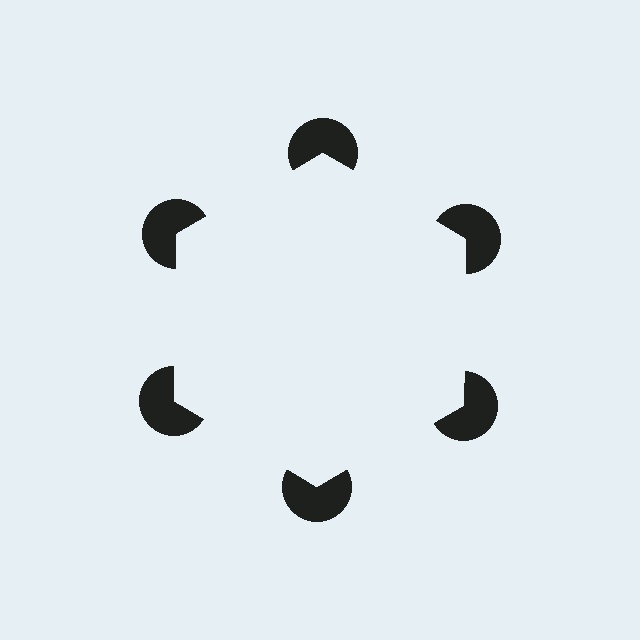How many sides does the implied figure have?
6 sides.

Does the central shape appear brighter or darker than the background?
It typically appears slightly brighter than the background, even though no actual brightness change is drawn.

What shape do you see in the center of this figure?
An illusory hexagon — its edges are inferred from the aligned wedge cuts in the pac-man discs, not physically drawn.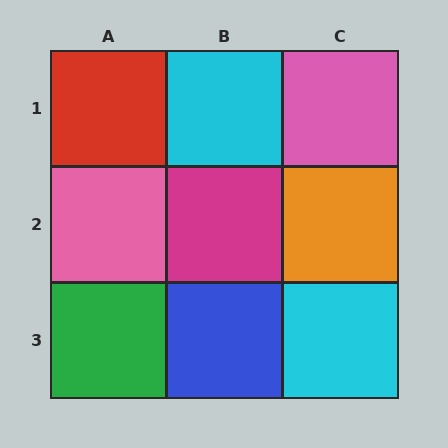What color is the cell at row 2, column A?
Pink.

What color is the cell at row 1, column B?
Cyan.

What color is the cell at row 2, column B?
Magenta.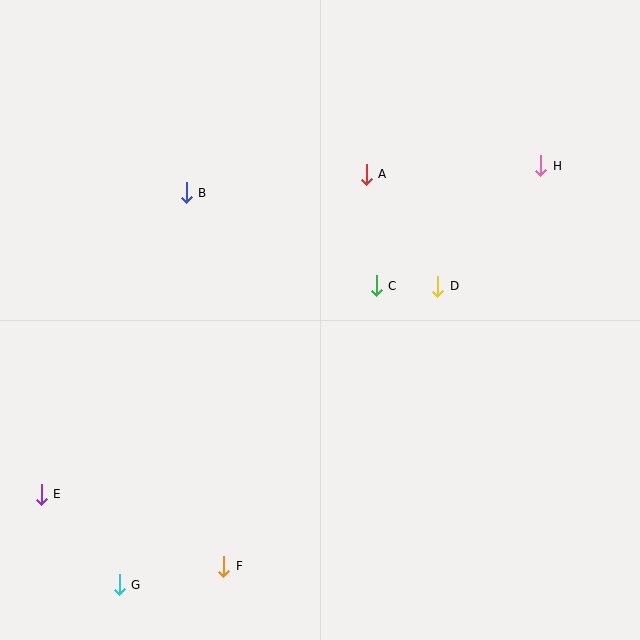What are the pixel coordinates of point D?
Point D is at (438, 286).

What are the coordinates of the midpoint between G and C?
The midpoint between G and C is at (248, 435).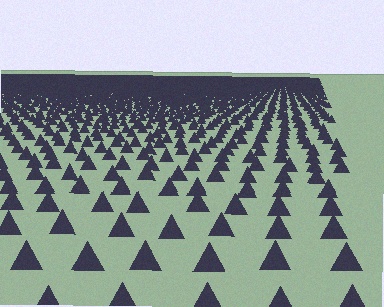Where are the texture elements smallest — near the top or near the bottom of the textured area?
Near the top.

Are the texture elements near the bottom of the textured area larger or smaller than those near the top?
Larger. Near the bottom, elements are closer to the viewer and appear at a bigger on-screen size.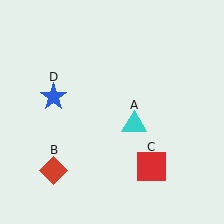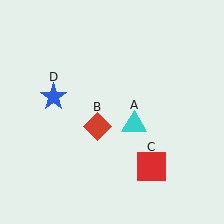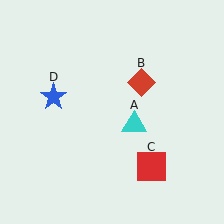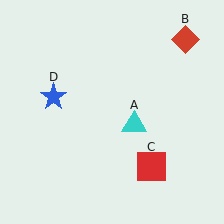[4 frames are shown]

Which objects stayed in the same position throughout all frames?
Cyan triangle (object A) and red square (object C) and blue star (object D) remained stationary.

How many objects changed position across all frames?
1 object changed position: red diamond (object B).